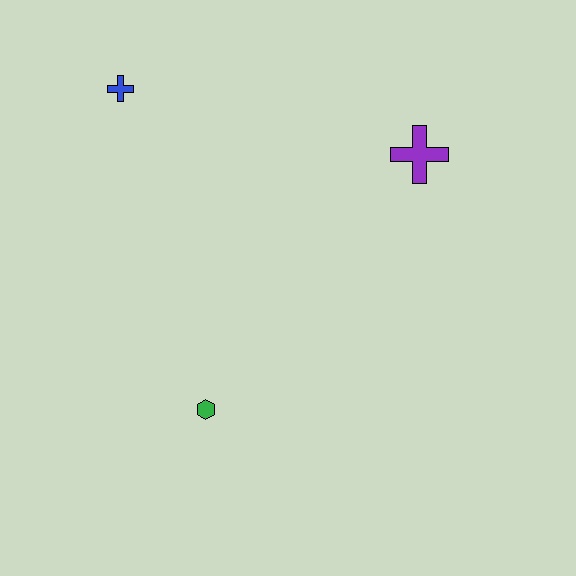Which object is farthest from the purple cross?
The green hexagon is farthest from the purple cross.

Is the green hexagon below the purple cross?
Yes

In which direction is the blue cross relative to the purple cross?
The blue cross is to the left of the purple cross.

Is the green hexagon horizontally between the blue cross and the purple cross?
Yes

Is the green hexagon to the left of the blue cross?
No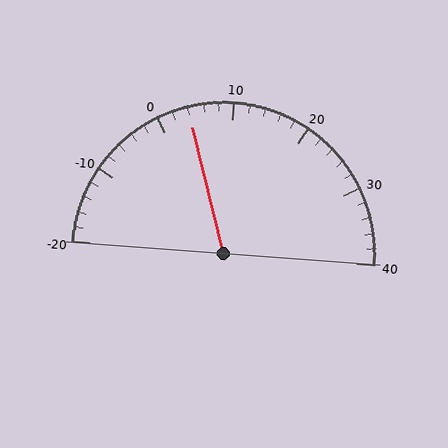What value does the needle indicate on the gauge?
The needle indicates approximately 4.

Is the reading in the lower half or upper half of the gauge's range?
The reading is in the lower half of the range (-20 to 40).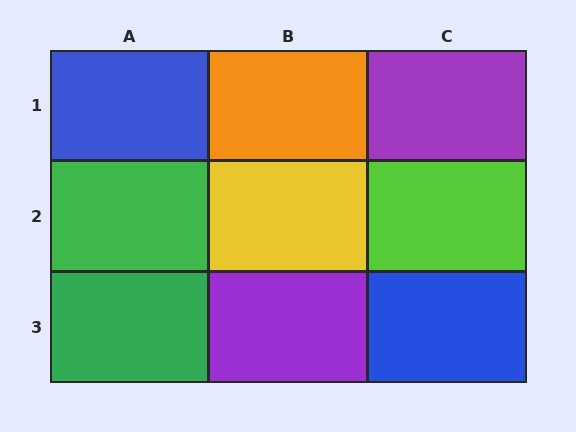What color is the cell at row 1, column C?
Purple.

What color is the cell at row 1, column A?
Blue.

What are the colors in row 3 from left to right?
Green, purple, blue.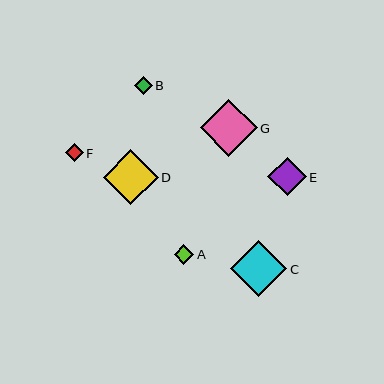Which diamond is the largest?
Diamond G is the largest with a size of approximately 57 pixels.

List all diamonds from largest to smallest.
From largest to smallest: G, C, D, E, A, B, F.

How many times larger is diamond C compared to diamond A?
Diamond C is approximately 2.9 times the size of diamond A.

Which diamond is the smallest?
Diamond F is the smallest with a size of approximately 18 pixels.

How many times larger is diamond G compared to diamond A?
Diamond G is approximately 3.0 times the size of diamond A.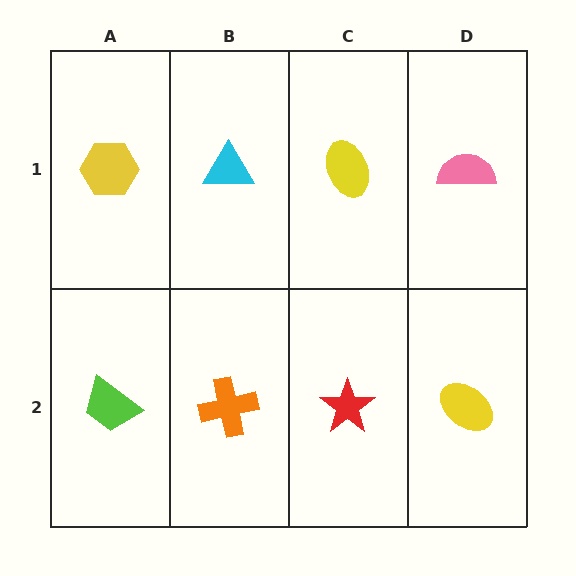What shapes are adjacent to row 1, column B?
An orange cross (row 2, column B), a yellow hexagon (row 1, column A), a yellow ellipse (row 1, column C).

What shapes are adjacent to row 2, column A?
A yellow hexagon (row 1, column A), an orange cross (row 2, column B).